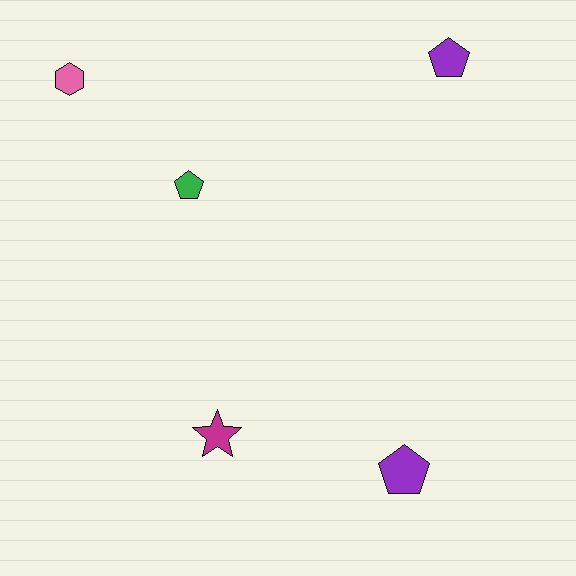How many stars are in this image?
There is 1 star.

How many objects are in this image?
There are 5 objects.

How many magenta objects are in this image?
There is 1 magenta object.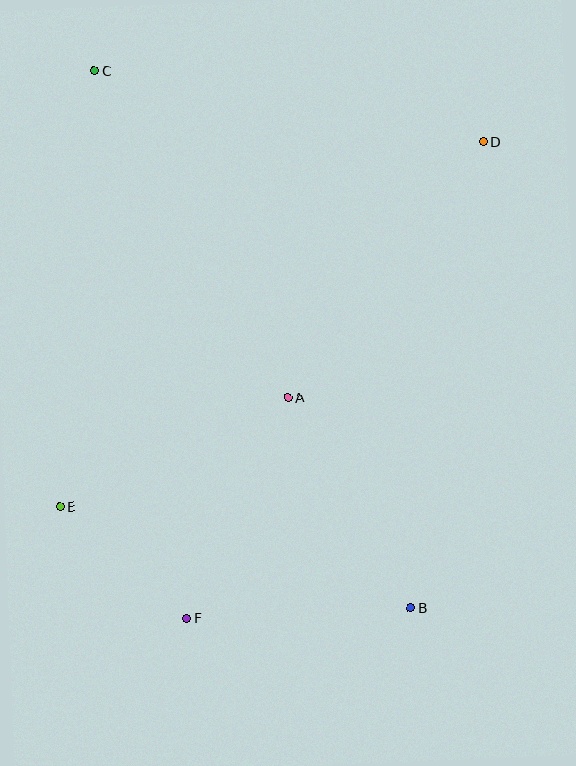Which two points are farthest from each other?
Points B and C are farthest from each other.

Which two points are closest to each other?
Points E and F are closest to each other.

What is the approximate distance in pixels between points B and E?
The distance between B and E is approximately 365 pixels.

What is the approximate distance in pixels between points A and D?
The distance between A and D is approximately 322 pixels.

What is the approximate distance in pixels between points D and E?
The distance between D and E is approximately 559 pixels.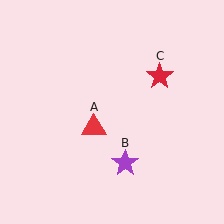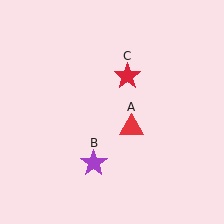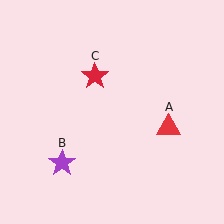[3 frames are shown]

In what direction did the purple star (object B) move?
The purple star (object B) moved left.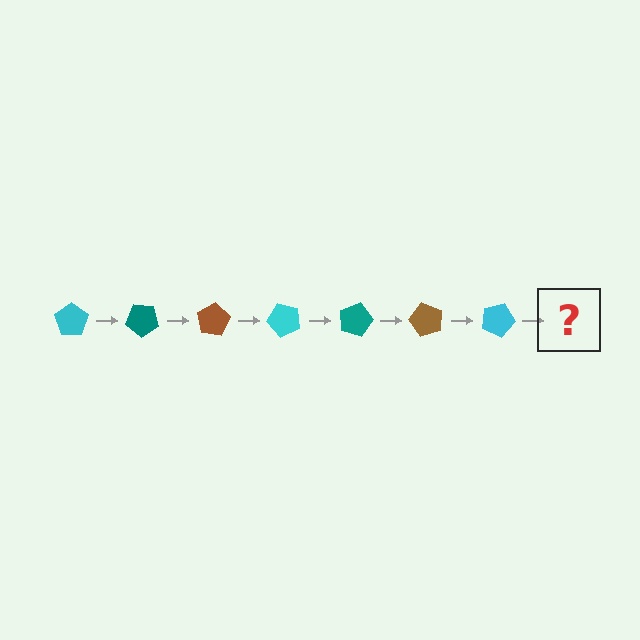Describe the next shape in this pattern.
It should be a teal pentagon, rotated 280 degrees from the start.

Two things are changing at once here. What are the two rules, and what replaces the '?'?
The two rules are that it rotates 40 degrees each step and the color cycles through cyan, teal, and brown. The '?' should be a teal pentagon, rotated 280 degrees from the start.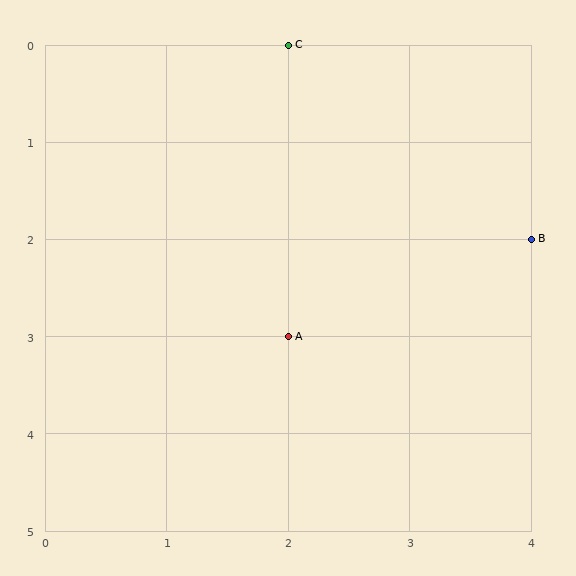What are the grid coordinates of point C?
Point C is at grid coordinates (2, 0).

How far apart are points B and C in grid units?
Points B and C are 2 columns and 2 rows apart (about 2.8 grid units diagonally).